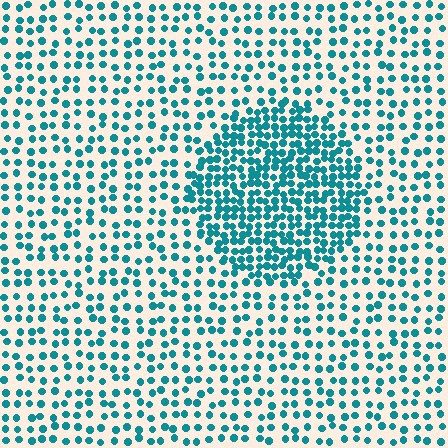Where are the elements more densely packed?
The elements are more densely packed inside the circle boundary.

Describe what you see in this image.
The image contains small teal elements arranged at two different densities. A circle-shaped region is visible where the elements are more densely packed than the surrounding area.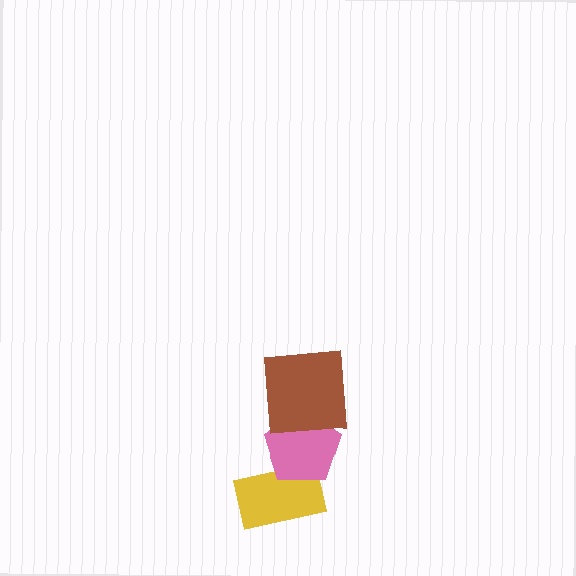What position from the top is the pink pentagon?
The pink pentagon is 2nd from the top.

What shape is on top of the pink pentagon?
The brown square is on top of the pink pentagon.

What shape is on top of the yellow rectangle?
The pink pentagon is on top of the yellow rectangle.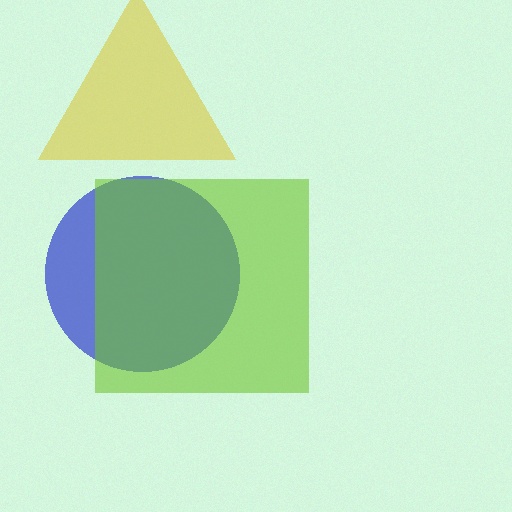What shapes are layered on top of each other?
The layered shapes are: a blue circle, a yellow triangle, a lime square.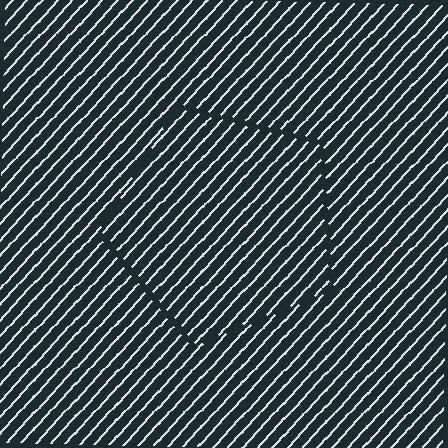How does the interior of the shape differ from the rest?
The interior of the shape contains the same grating, shifted by half a period — the contour is defined by the phase discontinuity where line-ends from the inner and outer gratings abut.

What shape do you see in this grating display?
An illusory pentagon. The interior of the shape contains the same grating, shifted by half a period — the contour is defined by the phase discontinuity where line-ends from the inner and outer gratings abut.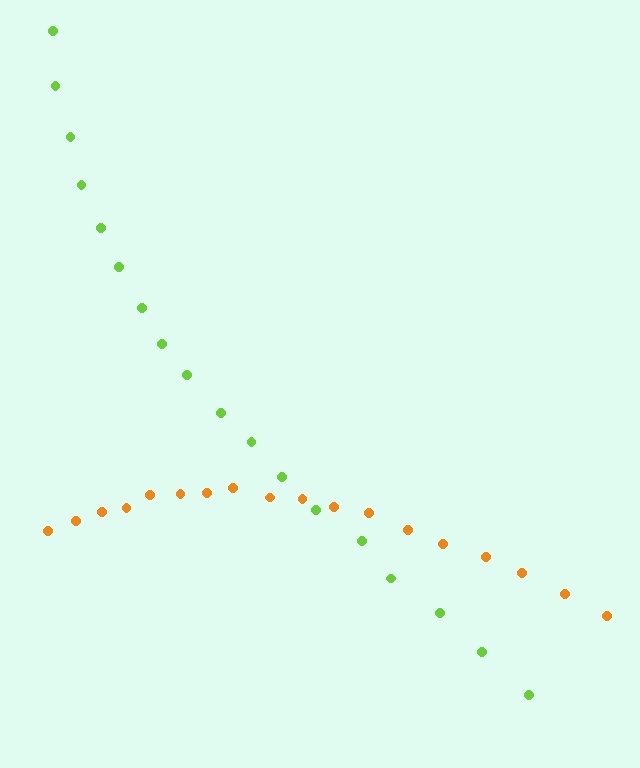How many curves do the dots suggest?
There are 2 distinct paths.